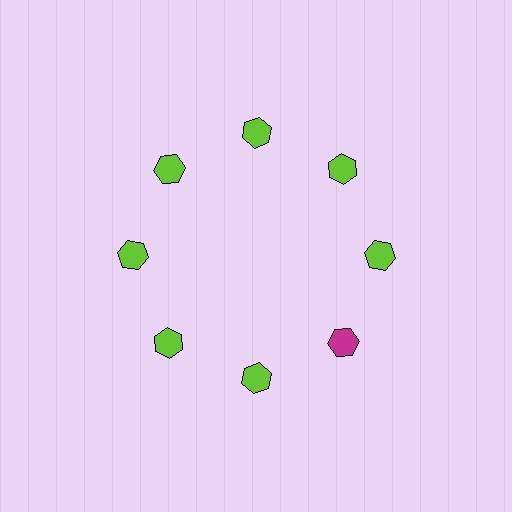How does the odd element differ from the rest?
It has a different color: magenta instead of lime.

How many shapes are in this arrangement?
There are 8 shapes arranged in a ring pattern.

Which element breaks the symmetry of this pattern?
The magenta hexagon at roughly the 4 o'clock position breaks the symmetry. All other shapes are lime hexagons.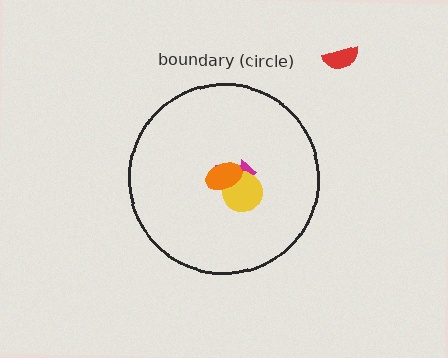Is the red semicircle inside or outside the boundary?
Outside.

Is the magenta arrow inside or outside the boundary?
Inside.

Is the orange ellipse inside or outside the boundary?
Inside.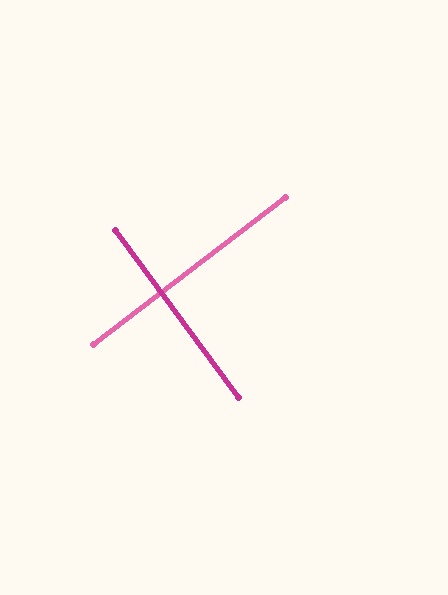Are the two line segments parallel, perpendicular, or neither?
Perpendicular — they meet at approximately 89°.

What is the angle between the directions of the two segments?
Approximately 89 degrees.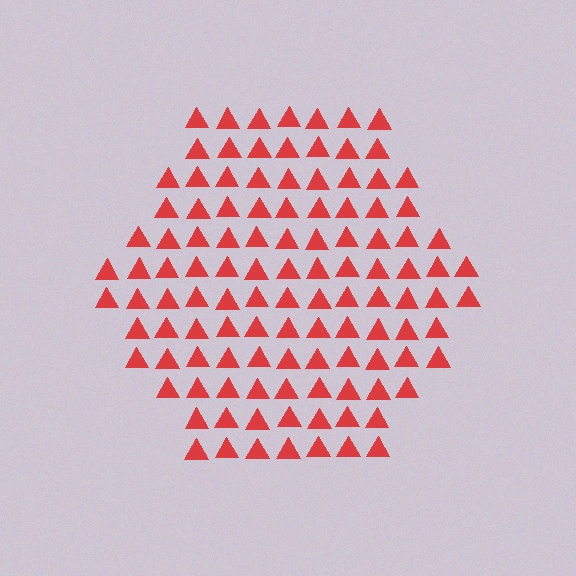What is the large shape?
The large shape is a hexagon.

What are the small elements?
The small elements are triangles.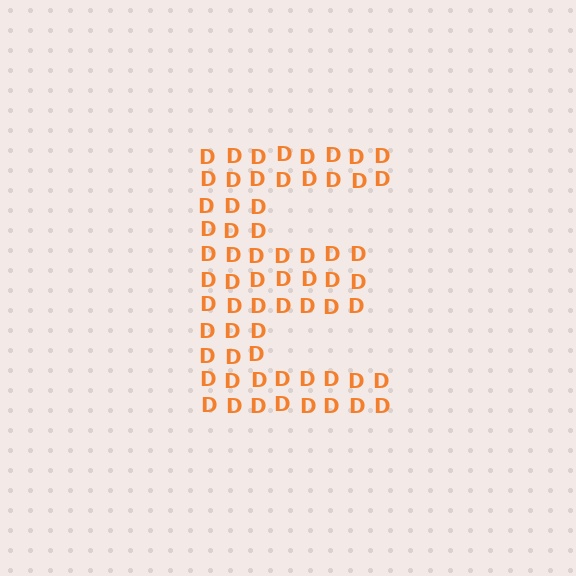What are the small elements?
The small elements are letter D's.